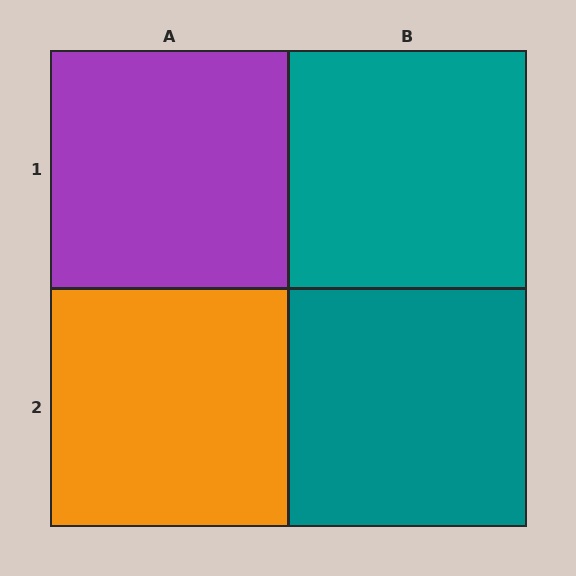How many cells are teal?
2 cells are teal.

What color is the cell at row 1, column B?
Teal.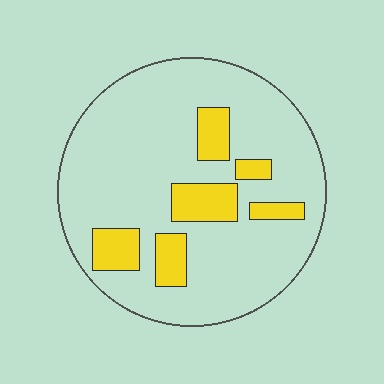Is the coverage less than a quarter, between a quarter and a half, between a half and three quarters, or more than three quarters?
Less than a quarter.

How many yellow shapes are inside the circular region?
6.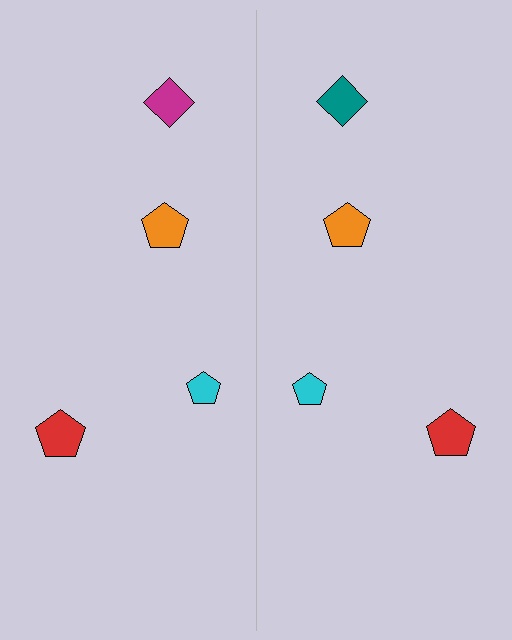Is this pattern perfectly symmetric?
No, the pattern is not perfectly symmetric. The teal diamond on the right side breaks the symmetry — its mirror counterpart is magenta.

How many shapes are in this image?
There are 8 shapes in this image.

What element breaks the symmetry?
The teal diamond on the right side breaks the symmetry — its mirror counterpart is magenta.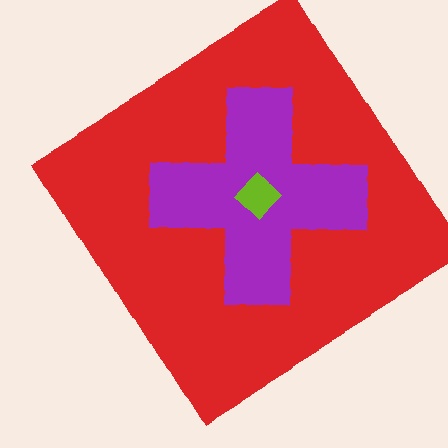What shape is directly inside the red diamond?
The purple cross.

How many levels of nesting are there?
3.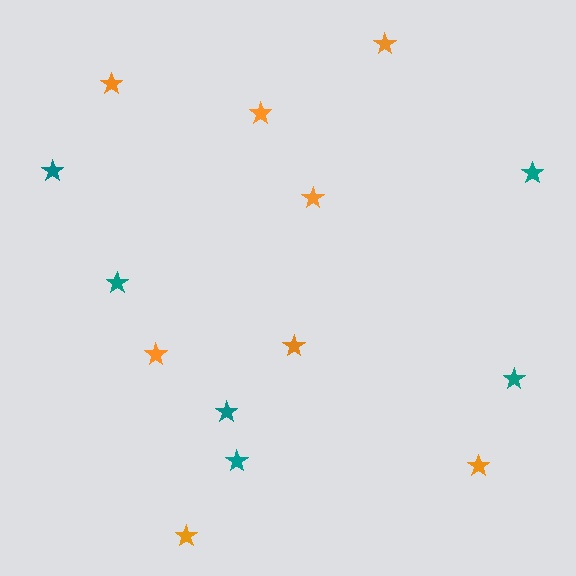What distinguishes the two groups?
There are 2 groups: one group of orange stars (8) and one group of teal stars (6).